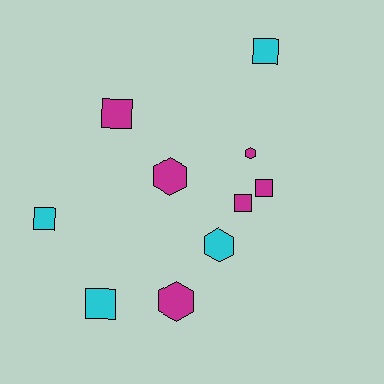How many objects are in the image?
There are 10 objects.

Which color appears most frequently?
Magenta, with 6 objects.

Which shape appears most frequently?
Square, with 6 objects.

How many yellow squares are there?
There are no yellow squares.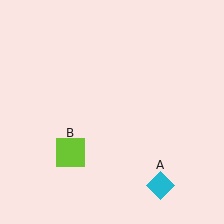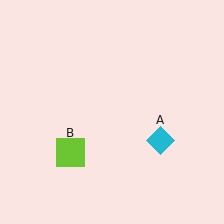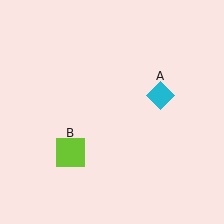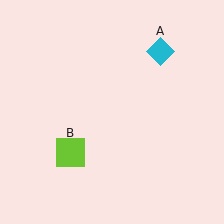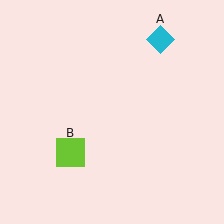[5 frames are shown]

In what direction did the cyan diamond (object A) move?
The cyan diamond (object A) moved up.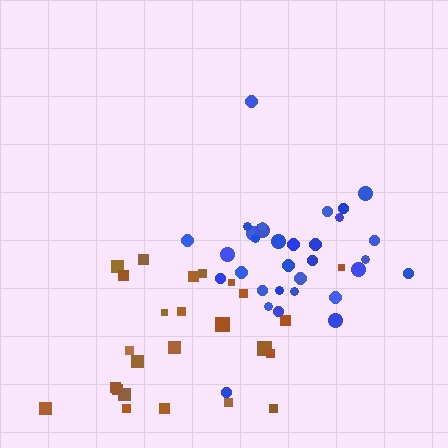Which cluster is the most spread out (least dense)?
Brown.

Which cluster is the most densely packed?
Blue.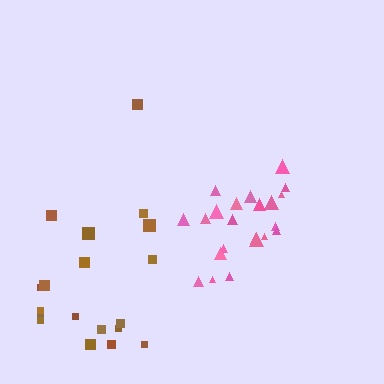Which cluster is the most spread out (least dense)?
Brown.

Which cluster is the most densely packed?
Pink.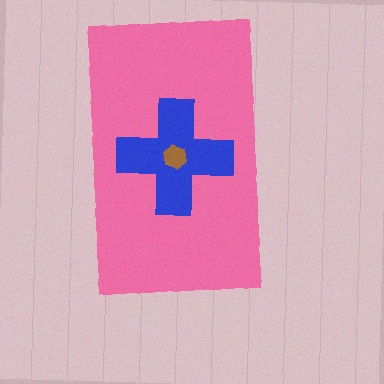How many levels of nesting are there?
3.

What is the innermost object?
The brown hexagon.